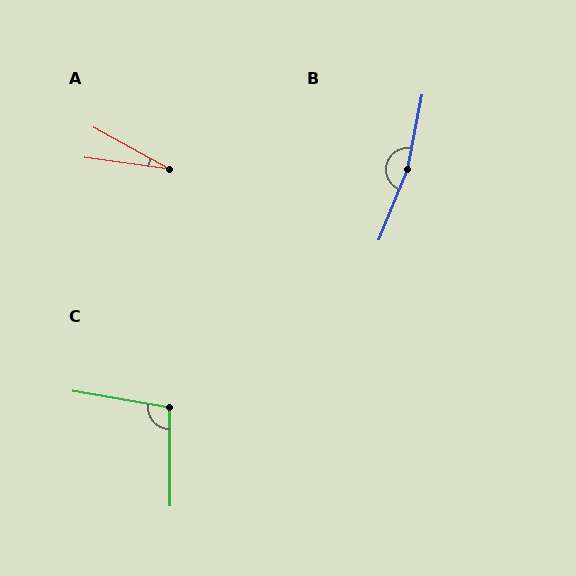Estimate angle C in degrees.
Approximately 100 degrees.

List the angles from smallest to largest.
A (21°), C (100°), B (169°).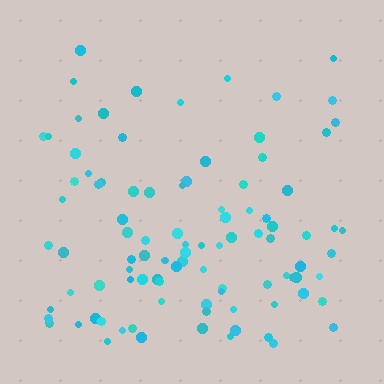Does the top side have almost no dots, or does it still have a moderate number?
Still a moderate number, just noticeably fewer than the bottom.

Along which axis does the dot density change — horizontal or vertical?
Vertical.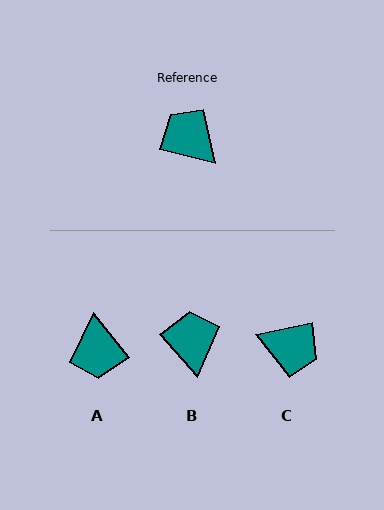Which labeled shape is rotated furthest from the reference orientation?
C, about 155 degrees away.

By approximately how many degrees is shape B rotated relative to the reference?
Approximately 35 degrees clockwise.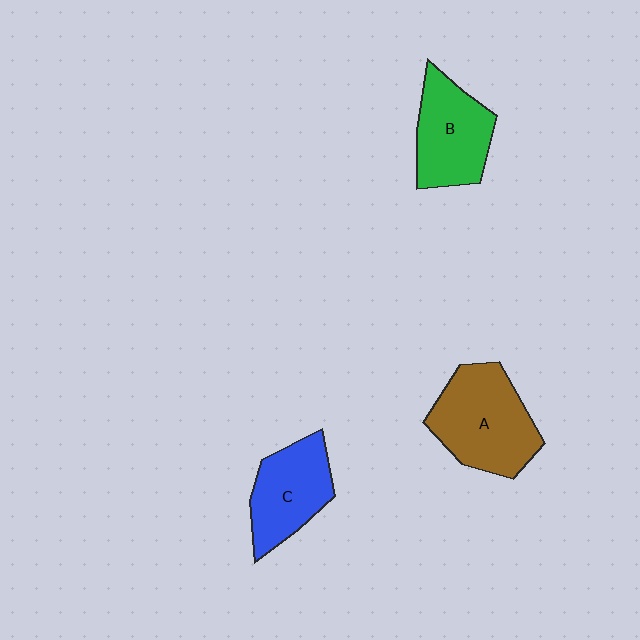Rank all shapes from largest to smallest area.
From largest to smallest: A (brown), B (green), C (blue).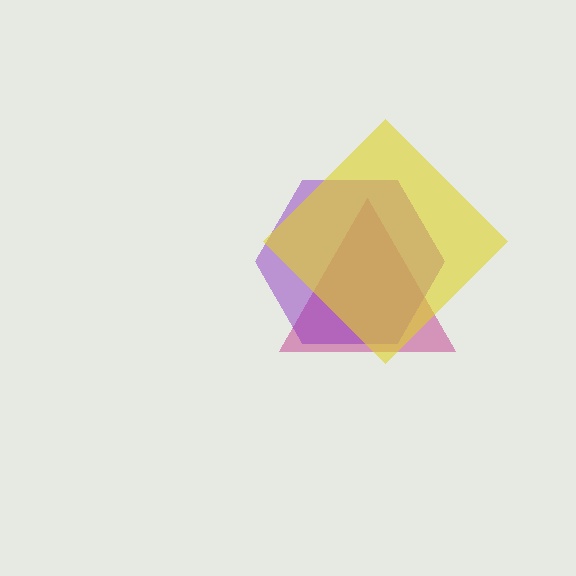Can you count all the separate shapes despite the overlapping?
Yes, there are 3 separate shapes.